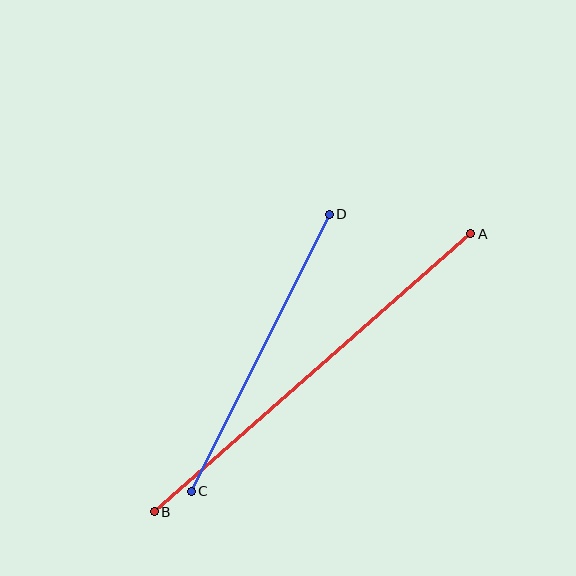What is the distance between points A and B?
The distance is approximately 421 pixels.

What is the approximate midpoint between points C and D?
The midpoint is at approximately (260, 353) pixels.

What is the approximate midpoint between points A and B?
The midpoint is at approximately (312, 373) pixels.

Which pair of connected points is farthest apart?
Points A and B are farthest apart.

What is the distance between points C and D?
The distance is approximately 310 pixels.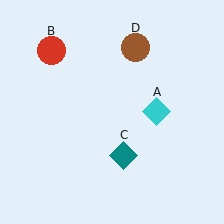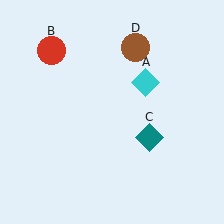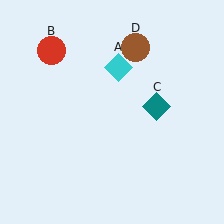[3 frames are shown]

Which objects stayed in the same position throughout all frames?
Red circle (object B) and brown circle (object D) remained stationary.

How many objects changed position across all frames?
2 objects changed position: cyan diamond (object A), teal diamond (object C).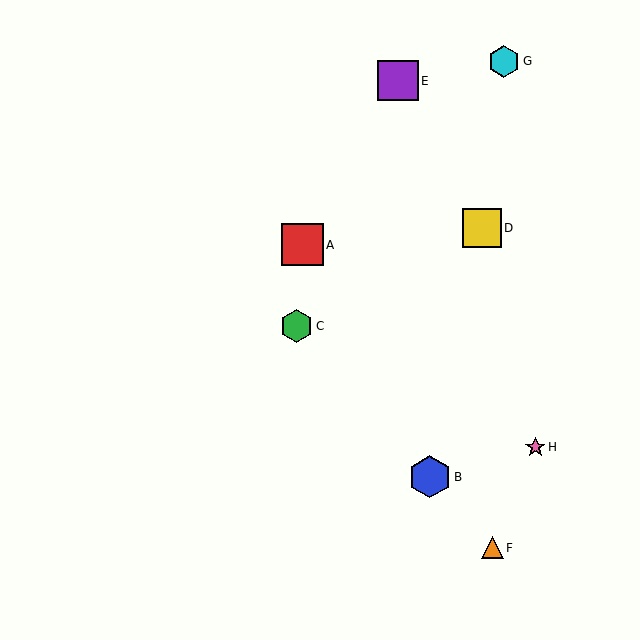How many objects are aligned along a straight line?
3 objects (B, C, F) are aligned along a straight line.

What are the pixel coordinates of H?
Object H is at (535, 447).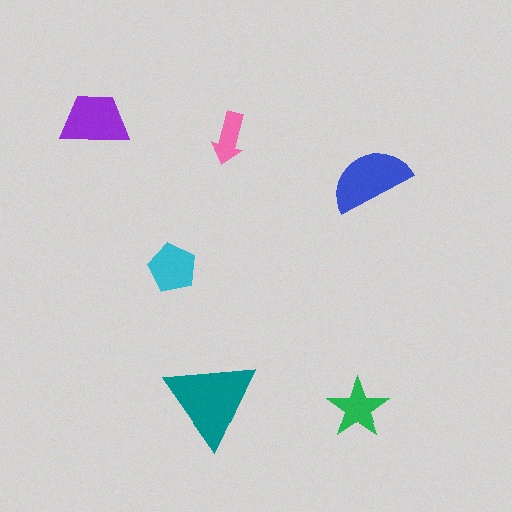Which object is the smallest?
The pink arrow.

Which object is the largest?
The teal triangle.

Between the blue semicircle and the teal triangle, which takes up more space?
The teal triangle.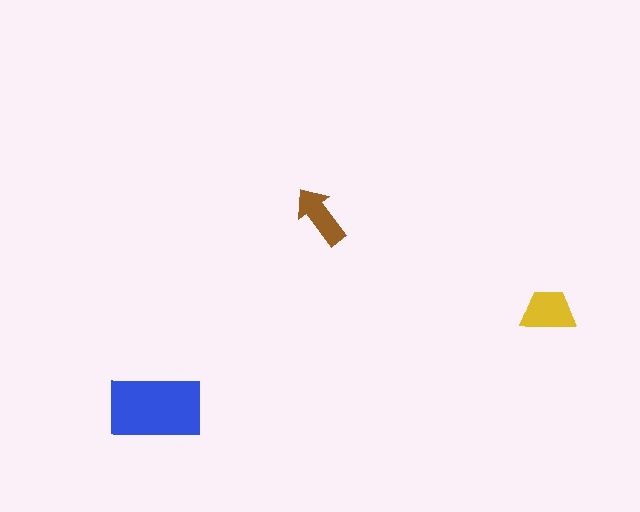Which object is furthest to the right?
The yellow trapezoid is rightmost.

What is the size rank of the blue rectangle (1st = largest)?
1st.